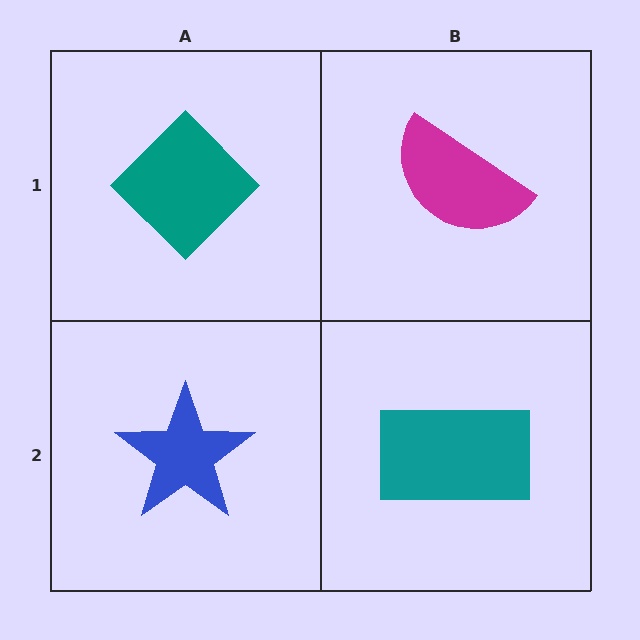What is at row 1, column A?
A teal diamond.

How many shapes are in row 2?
2 shapes.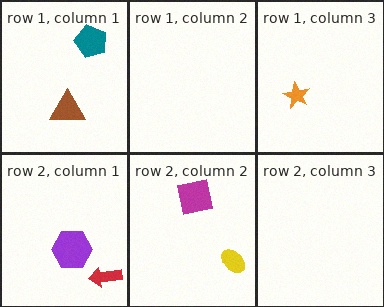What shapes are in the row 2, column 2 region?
The magenta square, the yellow ellipse.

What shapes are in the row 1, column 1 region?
The teal pentagon, the brown triangle.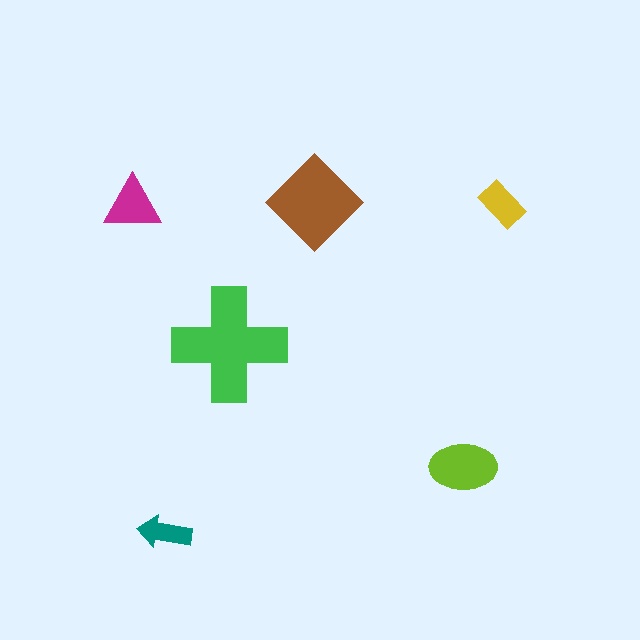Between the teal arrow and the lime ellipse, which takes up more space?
The lime ellipse.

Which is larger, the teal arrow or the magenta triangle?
The magenta triangle.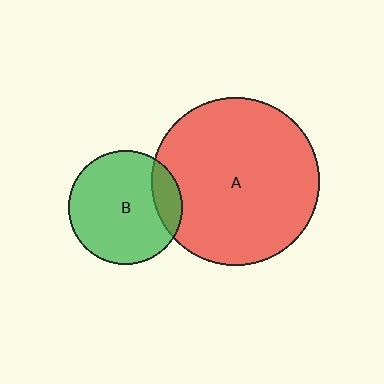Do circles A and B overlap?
Yes.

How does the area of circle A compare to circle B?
Approximately 2.2 times.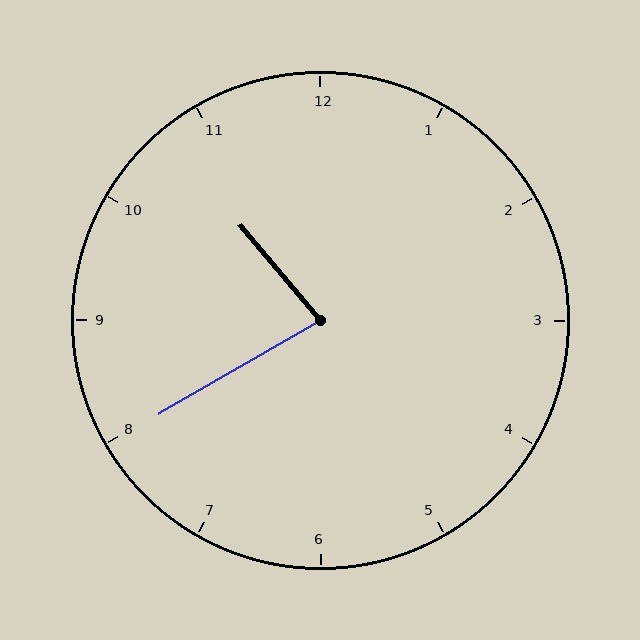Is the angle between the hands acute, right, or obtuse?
It is acute.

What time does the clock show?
10:40.